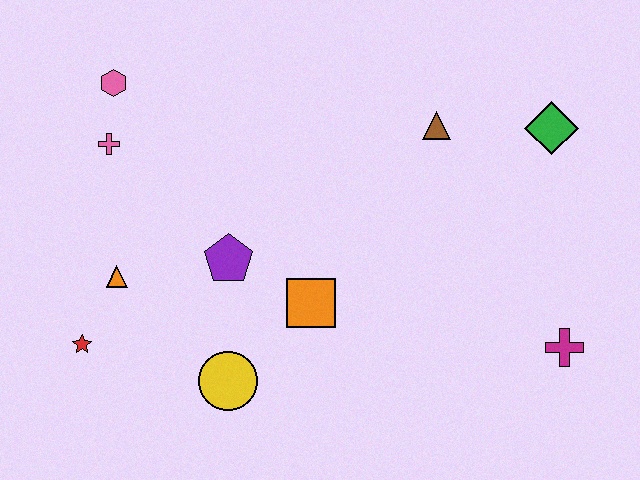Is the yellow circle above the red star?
No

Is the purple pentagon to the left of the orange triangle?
No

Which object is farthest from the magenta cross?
The pink hexagon is farthest from the magenta cross.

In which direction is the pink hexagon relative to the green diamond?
The pink hexagon is to the left of the green diamond.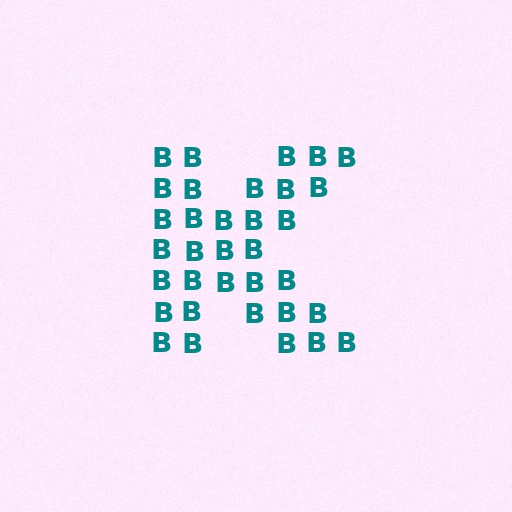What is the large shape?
The large shape is the letter K.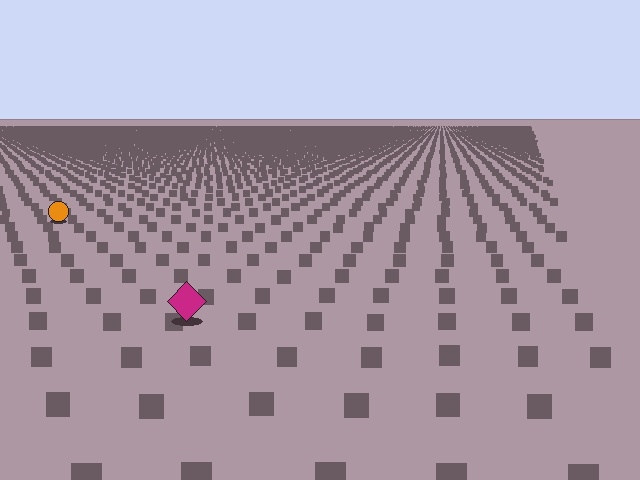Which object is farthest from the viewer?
The orange circle is farthest from the viewer. It appears smaller and the ground texture around it is denser.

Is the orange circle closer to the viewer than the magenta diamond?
No. The magenta diamond is closer — you can tell from the texture gradient: the ground texture is coarser near it.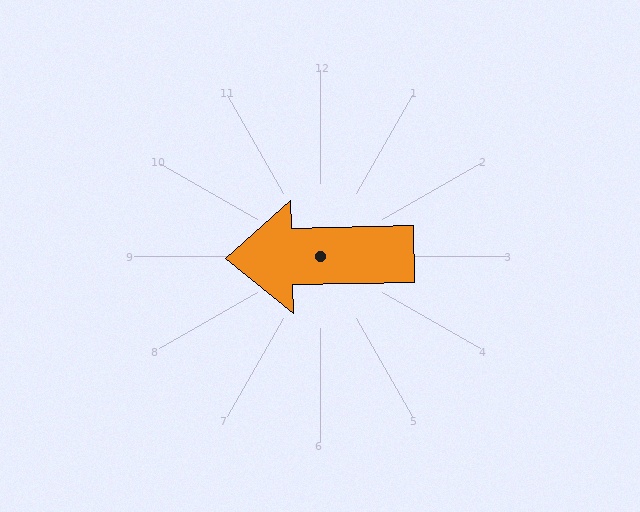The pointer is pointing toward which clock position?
Roughly 9 o'clock.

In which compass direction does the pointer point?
West.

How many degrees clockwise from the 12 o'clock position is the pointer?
Approximately 269 degrees.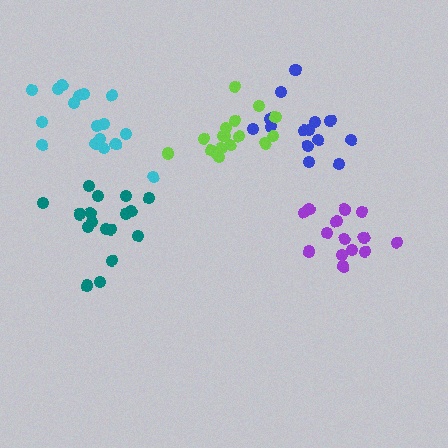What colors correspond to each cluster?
The clusters are colored: blue, teal, lime, purple, cyan.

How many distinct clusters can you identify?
There are 5 distinct clusters.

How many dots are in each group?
Group 1: 14 dots, Group 2: 17 dots, Group 3: 17 dots, Group 4: 14 dots, Group 5: 18 dots (80 total).